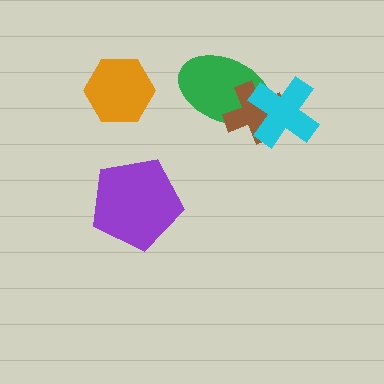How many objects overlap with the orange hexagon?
0 objects overlap with the orange hexagon.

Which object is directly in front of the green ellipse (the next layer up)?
The brown cross is directly in front of the green ellipse.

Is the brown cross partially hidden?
Yes, it is partially covered by another shape.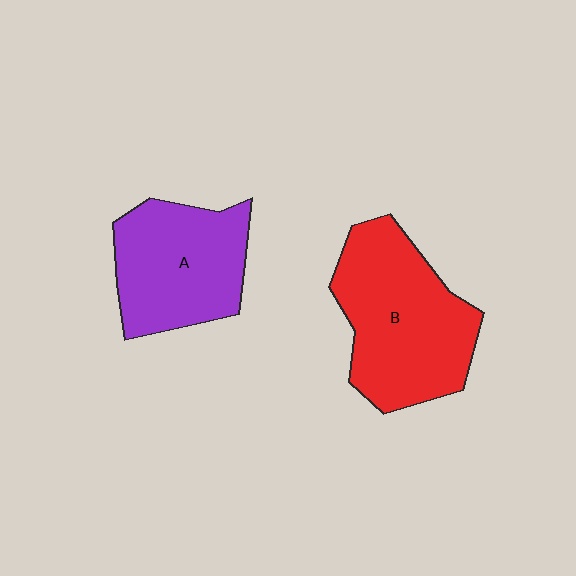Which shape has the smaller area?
Shape A (purple).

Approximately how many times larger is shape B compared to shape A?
Approximately 1.2 times.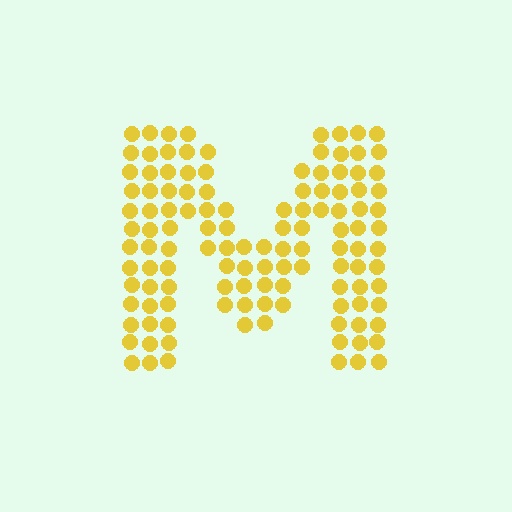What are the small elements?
The small elements are circles.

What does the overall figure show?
The overall figure shows the letter M.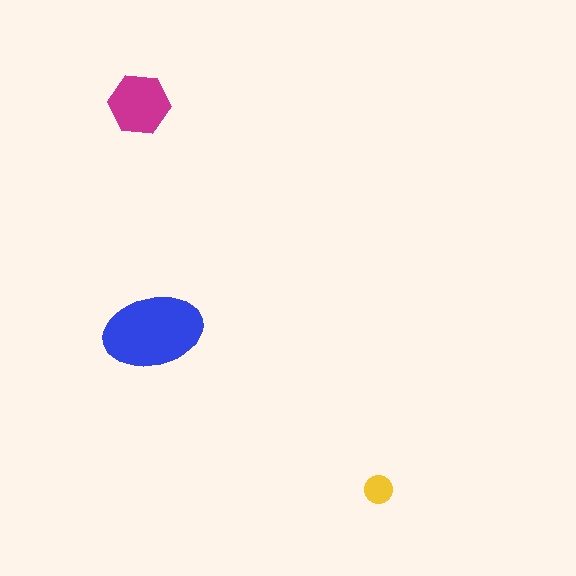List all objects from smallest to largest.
The yellow circle, the magenta hexagon, the blue ellipse.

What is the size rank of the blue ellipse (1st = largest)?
1st.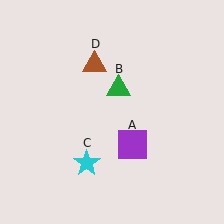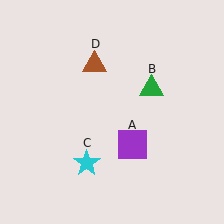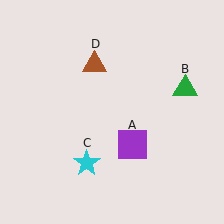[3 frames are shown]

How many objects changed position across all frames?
1 object changed position: green triangle (object B).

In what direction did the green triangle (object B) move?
The green triangle (object B) moved right.